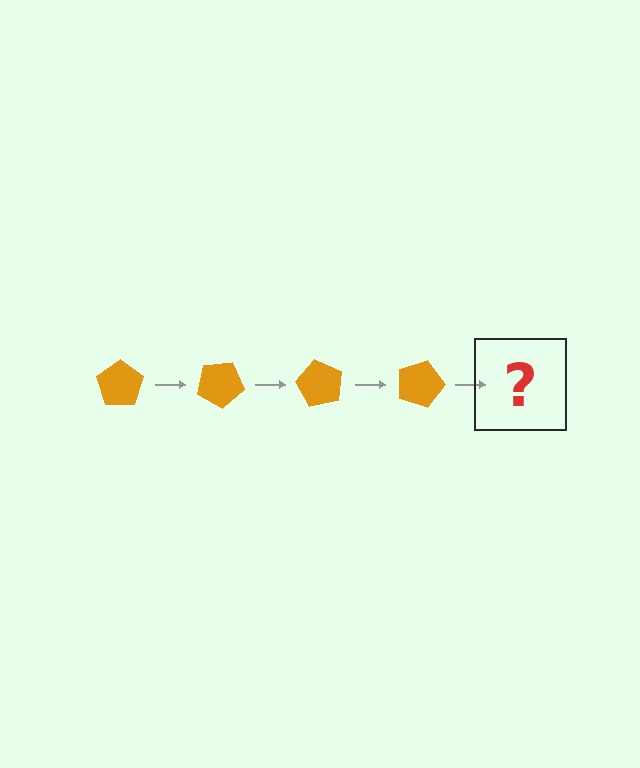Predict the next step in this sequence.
The next step is an orange pentagon rotated 120 degrees.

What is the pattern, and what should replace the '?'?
The pattern is that the pentagon rotates 30 degrees each step. The '?' should be an orange pentagon rotated 120 degrees.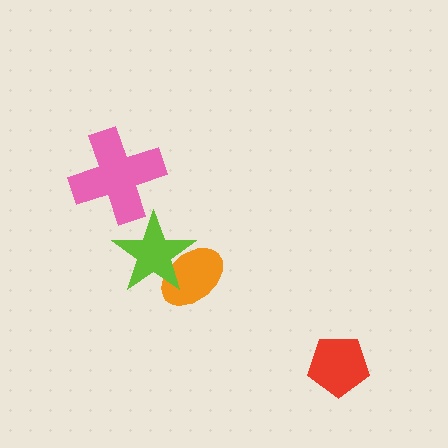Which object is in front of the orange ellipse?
The lime star is in front of the orange ellipse.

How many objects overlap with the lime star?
1 object overlaps with the lime star.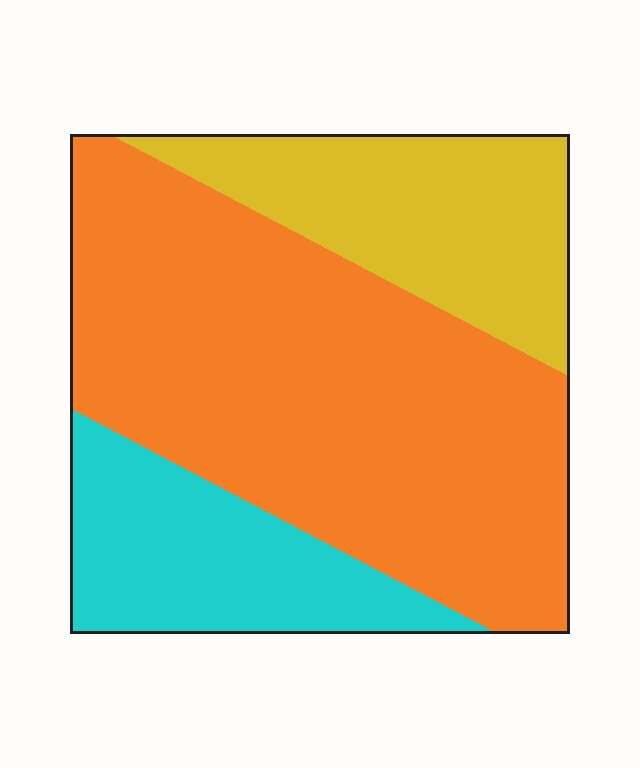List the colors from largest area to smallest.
From largest to smallest: orange, yellow, cyan.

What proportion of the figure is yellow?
Yellow covers roughly 20% of the figure.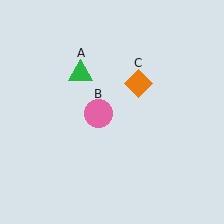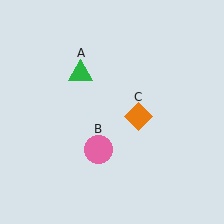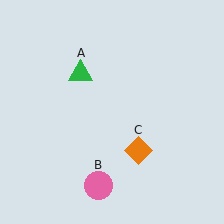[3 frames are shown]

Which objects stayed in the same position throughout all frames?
Green triangle (object A) remained stationary.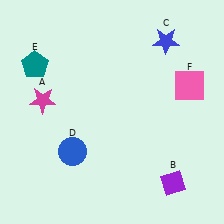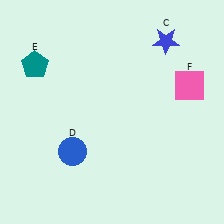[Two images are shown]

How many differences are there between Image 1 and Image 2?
There are 2 differences between the two images.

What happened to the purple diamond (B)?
The purple diamond (B) was removed in Image 2. It was in the bottom-right area of Image 1.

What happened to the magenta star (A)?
The magenta star (A) was removed in Image 2. It was in the top-left area of Image 1.